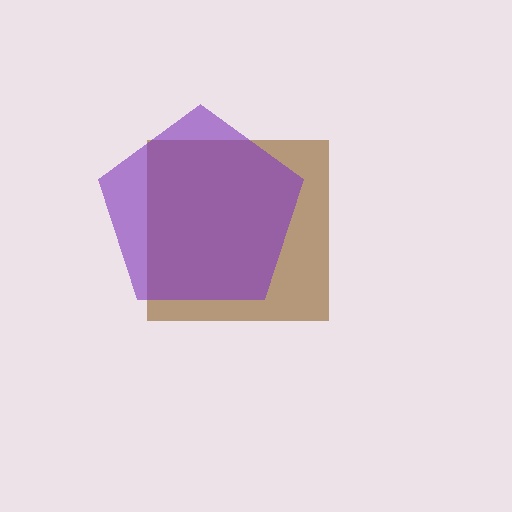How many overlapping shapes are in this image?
There are 2 overlapping shapes in the image.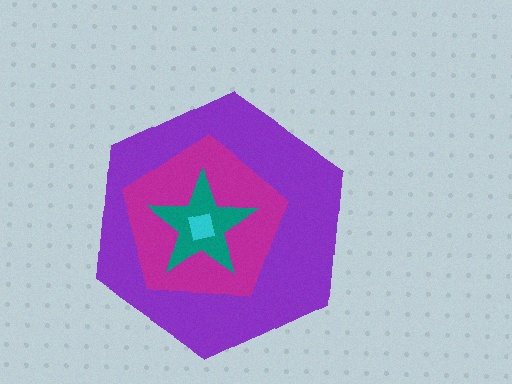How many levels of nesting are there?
4.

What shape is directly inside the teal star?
The cyan square.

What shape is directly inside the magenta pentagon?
The teal star.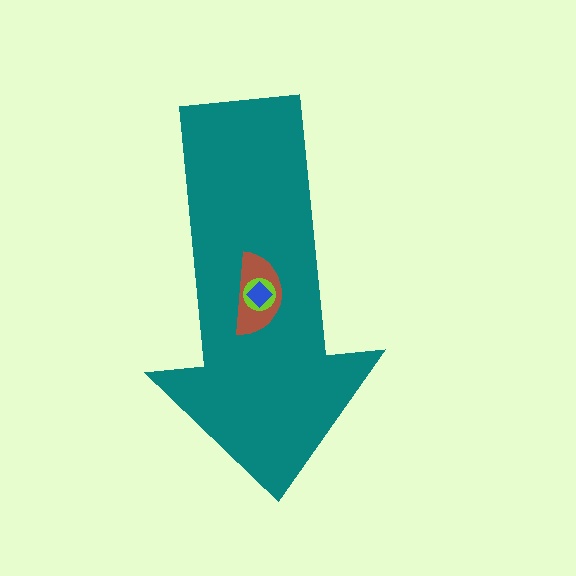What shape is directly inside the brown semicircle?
The lime circle.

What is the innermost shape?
The blue diamond.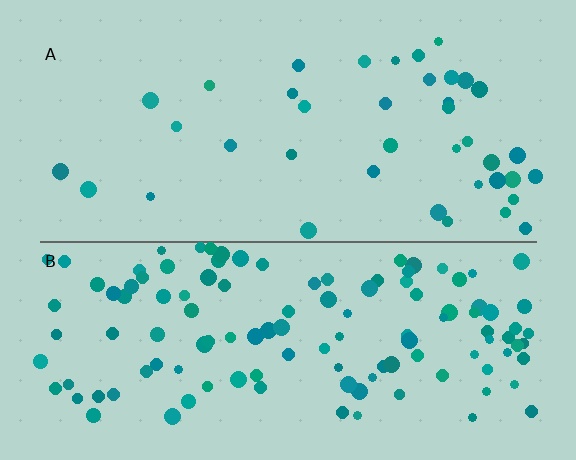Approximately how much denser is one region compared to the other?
Approximately 3.1× — region B over region A.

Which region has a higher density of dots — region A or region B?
B (the bottom).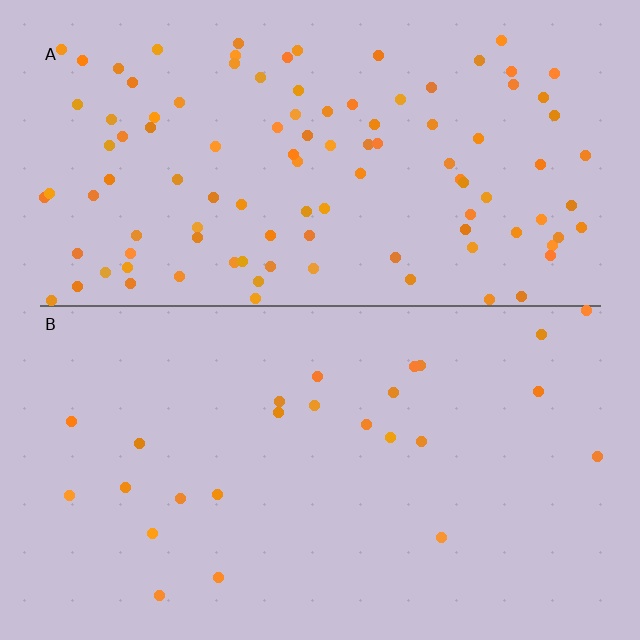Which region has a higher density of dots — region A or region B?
A (the top).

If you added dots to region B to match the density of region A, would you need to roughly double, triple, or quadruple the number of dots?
Approximately quadruple.